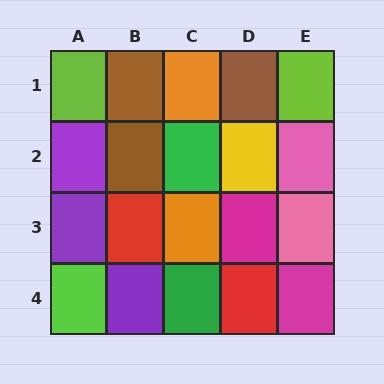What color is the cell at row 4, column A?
Lime.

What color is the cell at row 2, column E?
Pink.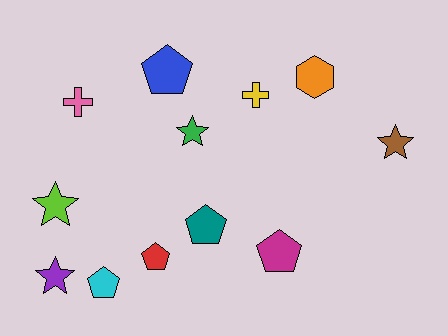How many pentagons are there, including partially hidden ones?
There are 5 pentagons.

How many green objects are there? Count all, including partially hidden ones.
There is 1 green object.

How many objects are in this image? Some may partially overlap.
There are 12 objects.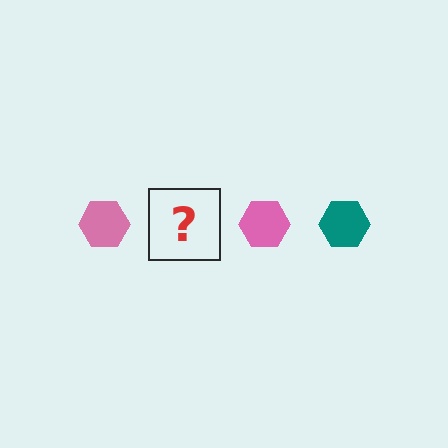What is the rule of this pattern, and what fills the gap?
The rule is that the pattern cycles through pink, teal hexagons. The gap should be filled with a teal hexagon.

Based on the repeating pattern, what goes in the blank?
The blank should be a teal hexagon.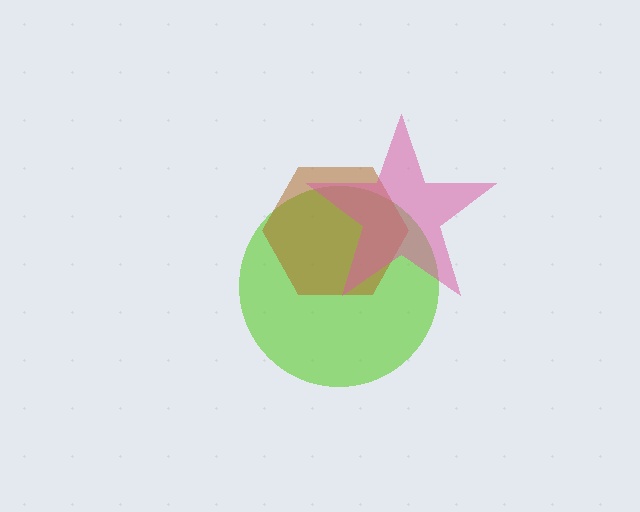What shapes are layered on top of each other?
The layered shapes are: a lime circle, a brown hexagon, a pink star.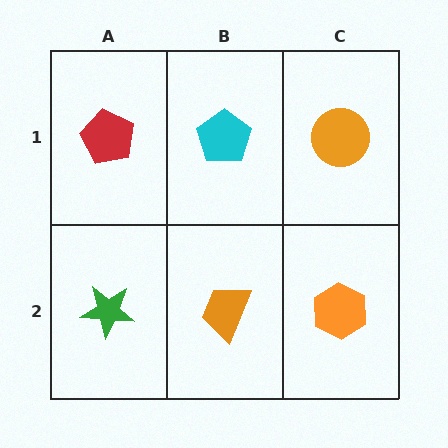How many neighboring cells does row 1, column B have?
3.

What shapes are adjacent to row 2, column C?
An orange circle (row 1, column C), an orange trapezoid (row 2, column B).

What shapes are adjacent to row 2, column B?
A cyan pentagon (row 1, column B), a green star (row 2, column A), an orange hexagon (row 2, column C).